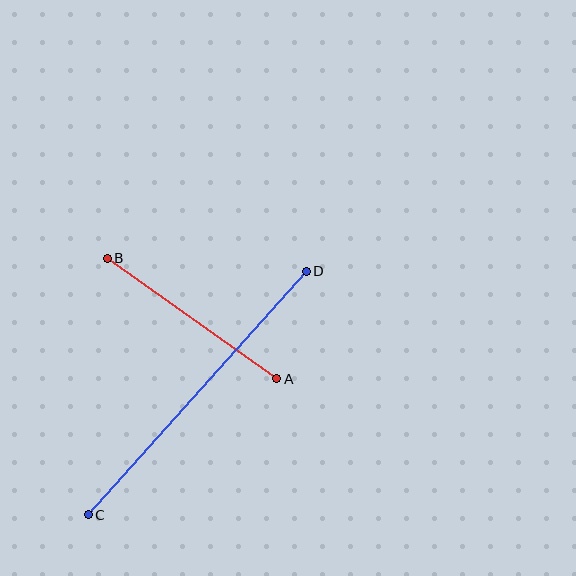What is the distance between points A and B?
The distance is approximately 208 pixels.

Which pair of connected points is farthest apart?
Points C and D are farthest apart.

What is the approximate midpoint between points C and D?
The midpoint is at approximately (197, 393) pixels.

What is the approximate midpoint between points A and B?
The midpoint is at approximately (192, 319) pixels.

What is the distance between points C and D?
The distance is approximately 327 pixels.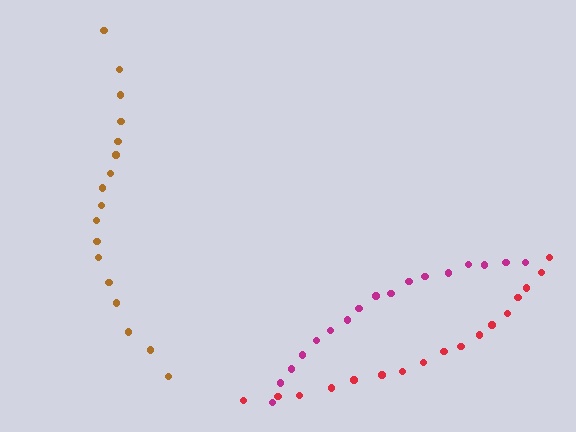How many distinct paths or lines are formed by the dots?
There are 3 distinct paths.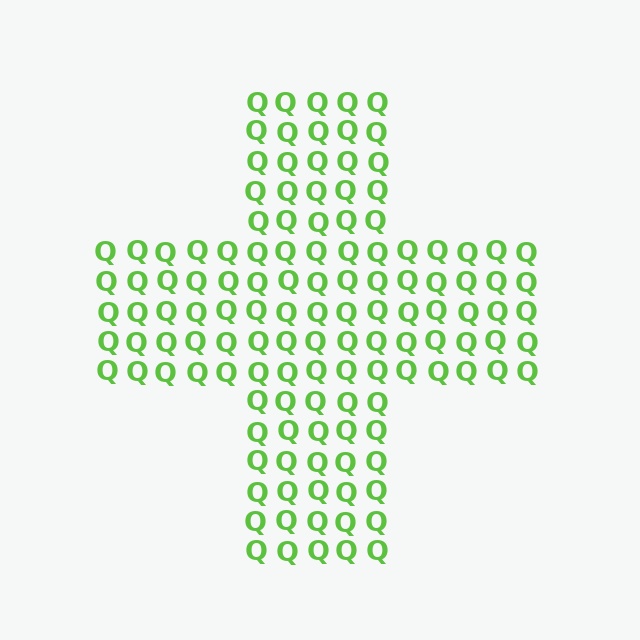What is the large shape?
The large shape is a cross.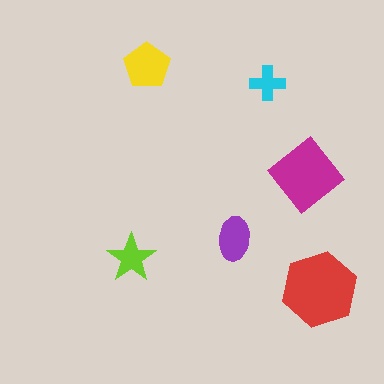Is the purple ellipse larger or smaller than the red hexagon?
Smaller.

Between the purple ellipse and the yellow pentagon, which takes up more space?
The yellow pentagon.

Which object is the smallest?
The cyan cross.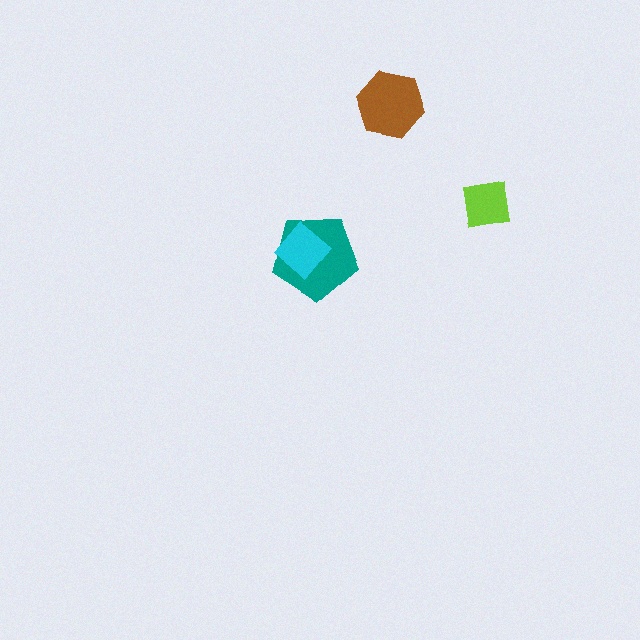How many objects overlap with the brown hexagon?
0 objects overlap with the brown hexagon.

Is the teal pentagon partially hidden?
Yes, it is partially covered by another shape.